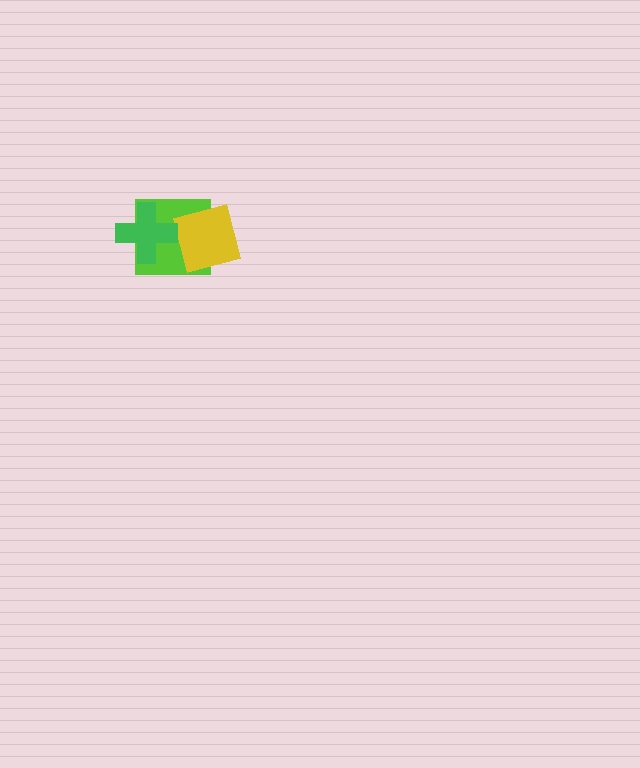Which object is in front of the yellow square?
The green cross is in front of the yellow square.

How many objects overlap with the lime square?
2 objects overlap with the lime square.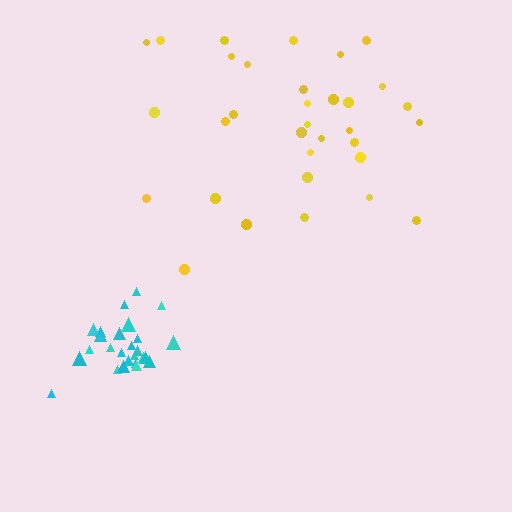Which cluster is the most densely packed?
Cyan.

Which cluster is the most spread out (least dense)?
Yellow.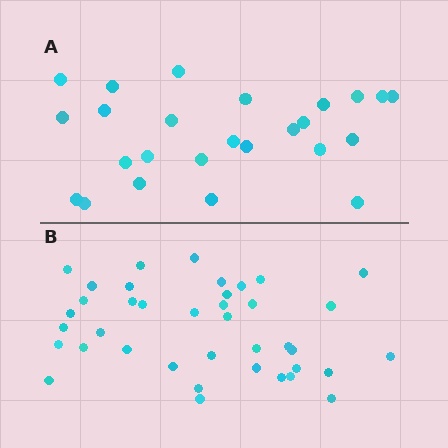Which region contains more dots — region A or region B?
Region B (the bottom region) has more dots.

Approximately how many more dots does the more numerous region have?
Region B has approximately 15 more dots than region A.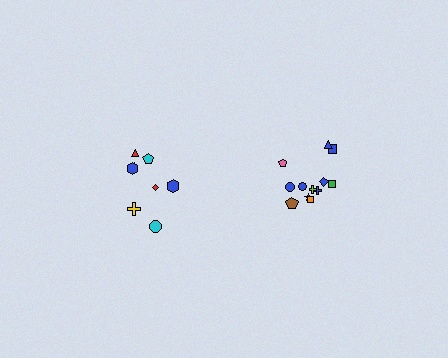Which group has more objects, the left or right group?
The right group.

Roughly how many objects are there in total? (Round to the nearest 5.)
Roughly 20 objects in total.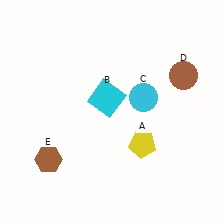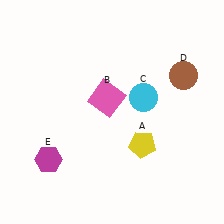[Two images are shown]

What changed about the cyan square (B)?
In Image 1, B is cyan. In Image 2, it changed to pink.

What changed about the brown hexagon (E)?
In Image 1, E is brown. In Image 2, it changed to magenta.